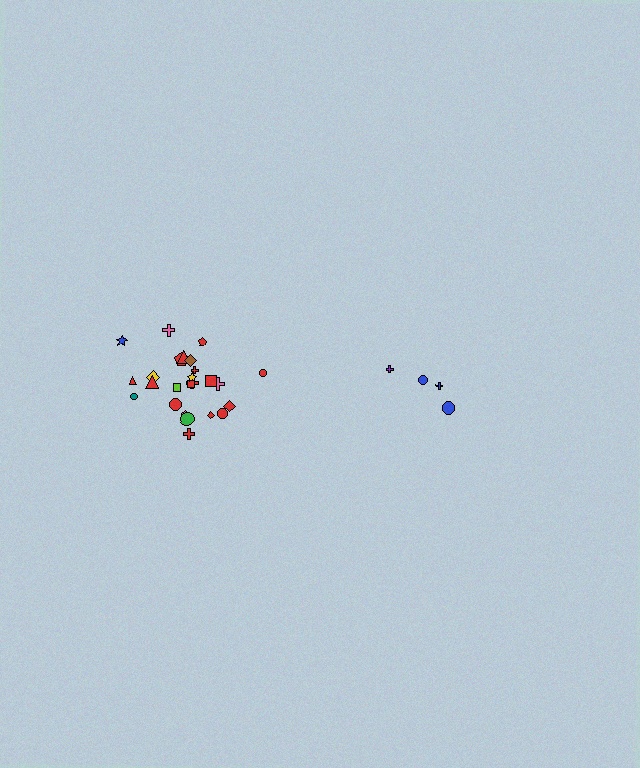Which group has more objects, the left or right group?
The left group.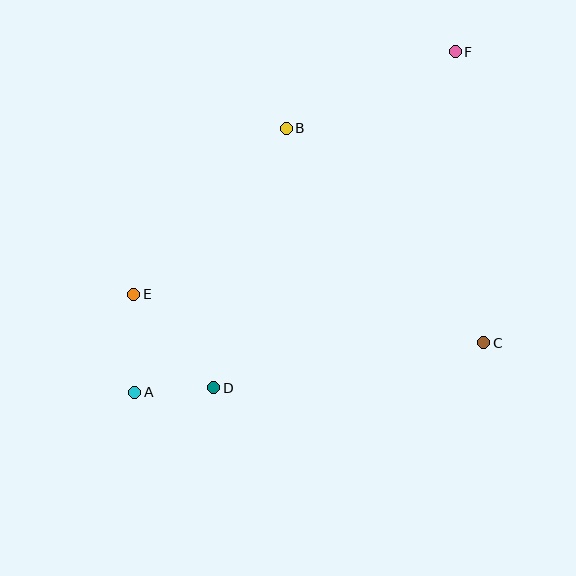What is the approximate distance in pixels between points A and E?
The distance between A and E is approximately 98 pixels.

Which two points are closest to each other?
Points A and D are closest to each other.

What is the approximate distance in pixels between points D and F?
The distance between D and F is approximately 414 pixels.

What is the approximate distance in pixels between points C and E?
The distance between C and E is approximately 354 pixels.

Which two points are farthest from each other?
Points A and F are farthest from each other.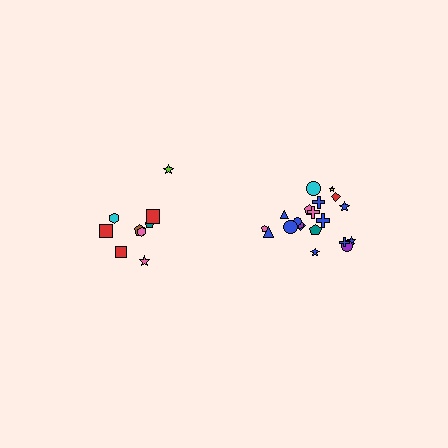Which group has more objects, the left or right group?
The right group.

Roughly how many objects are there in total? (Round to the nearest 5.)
Roughly 30 objects in total.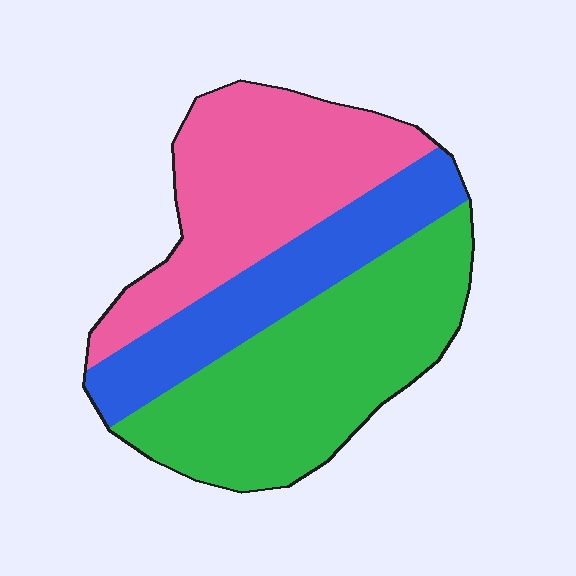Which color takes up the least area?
Blue, at roughly 25%.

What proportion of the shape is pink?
Pink takes up about one third (1/3) of the shape.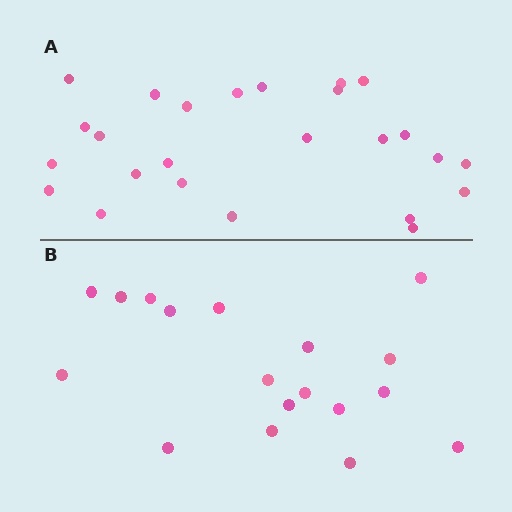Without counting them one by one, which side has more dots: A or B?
Region A (the top region) has more dots.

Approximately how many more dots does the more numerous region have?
Region A has roughly 8 or so more dots than region B.